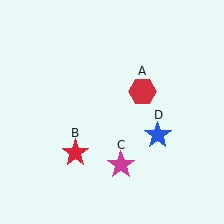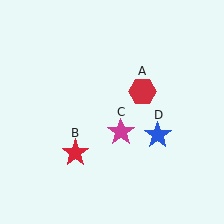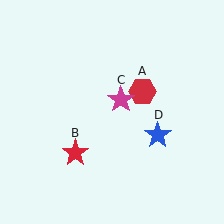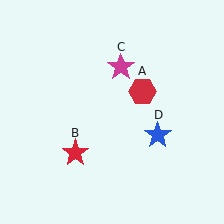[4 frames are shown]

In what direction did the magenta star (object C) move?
The magenta star (object C) moved up.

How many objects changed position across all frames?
1 object changed position: magenta star (object C).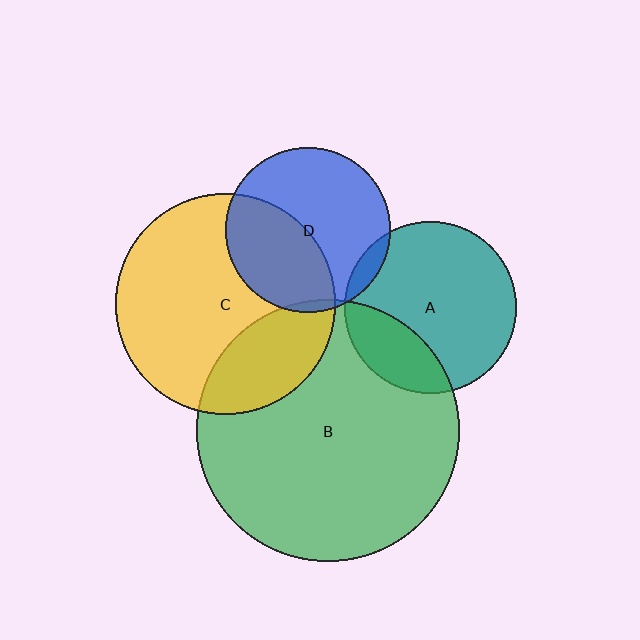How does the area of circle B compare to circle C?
Approximately 1.4 times.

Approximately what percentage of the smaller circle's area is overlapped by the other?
Approximately 40%.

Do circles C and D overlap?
Yes.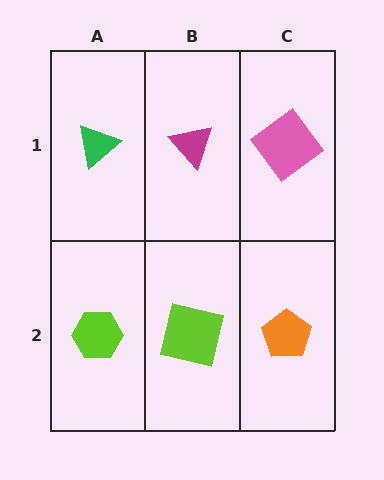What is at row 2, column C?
An orange pentagon.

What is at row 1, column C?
A pink diamond.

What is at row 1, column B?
A magenta triangle.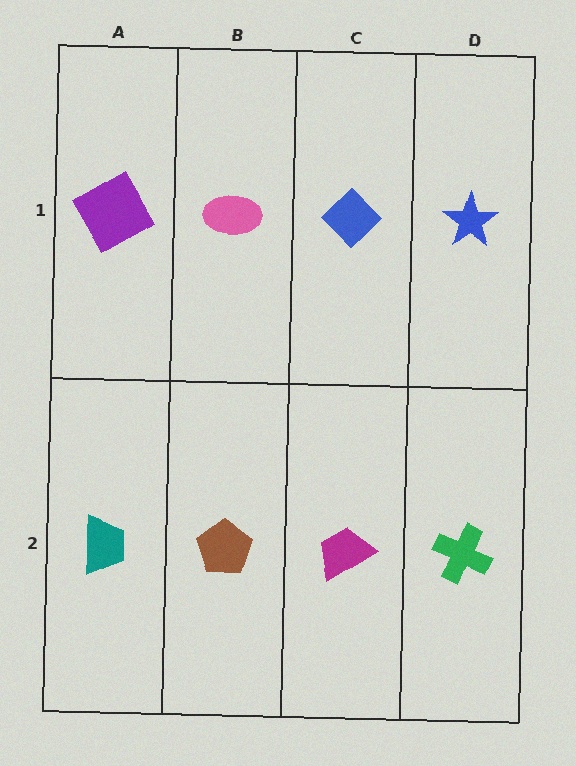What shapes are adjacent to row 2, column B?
A pink ellipse (row 1, column B), a teal trapezoid (row 2, column A), a magenta trapezoid (row 2, column C).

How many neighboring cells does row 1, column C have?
3.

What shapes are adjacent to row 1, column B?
A brown pentagon (row 2, column B), a purple square (row 1, column A), a blue diamond (row 1, column C).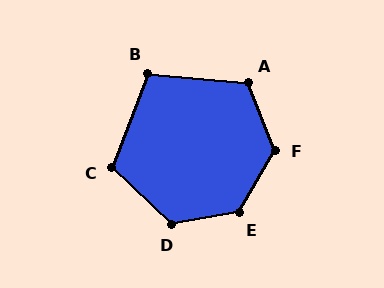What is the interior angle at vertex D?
Approximately 126 degrees (obtuse).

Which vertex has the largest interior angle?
E, at approximately 130 degrees.